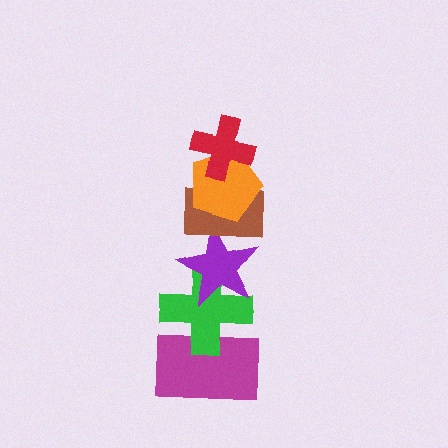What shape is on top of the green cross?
The purple star is on top of the green cross.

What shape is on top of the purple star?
The brown rectangle is on top of the purple star.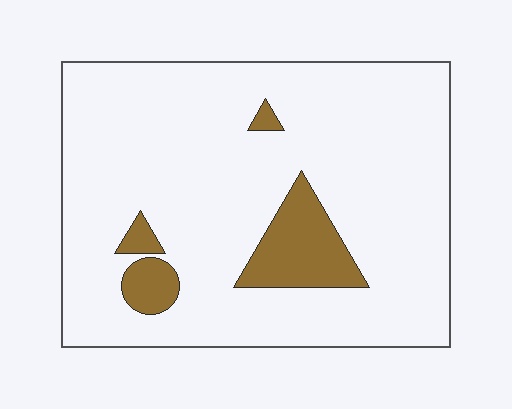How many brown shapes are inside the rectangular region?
4.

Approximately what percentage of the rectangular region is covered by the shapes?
Approximately 10%.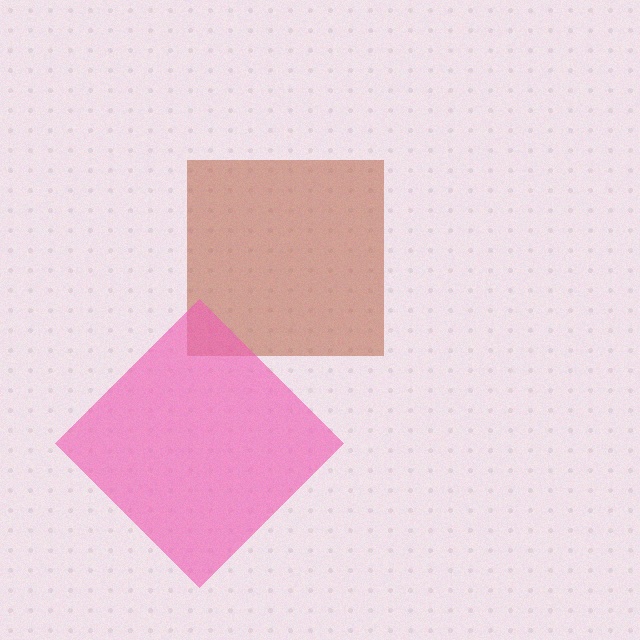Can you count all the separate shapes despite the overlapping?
Yes, there are 2 separate shapes.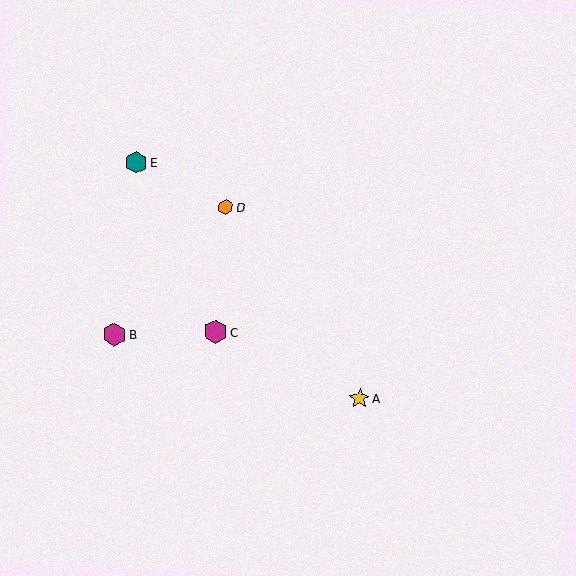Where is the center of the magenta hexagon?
The center of the magenta hexagon is at (216, 332).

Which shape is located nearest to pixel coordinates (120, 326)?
The magenta hexagon (labeled B) at (114, 334) is nearest to that location.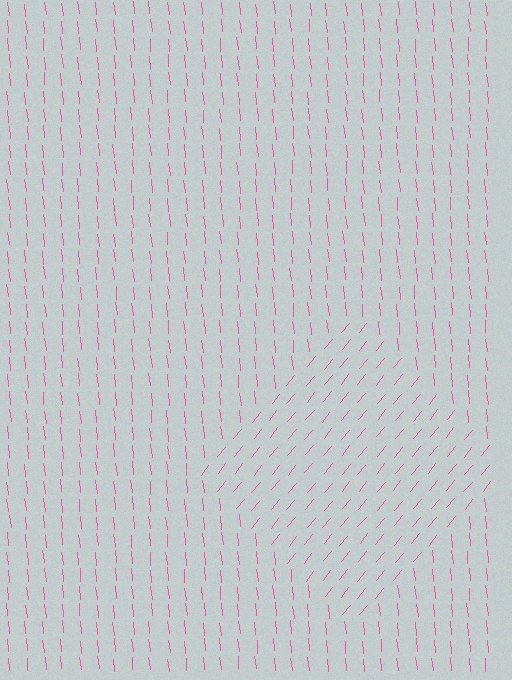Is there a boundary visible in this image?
Yes, there is a texture boundary formed by a change in line orientation.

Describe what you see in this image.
The image is filled with small pink line segments. A diamond region in the image has lines oriented differently from the surrounding lines, creating a visible texture boundary.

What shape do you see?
I see a diamond.